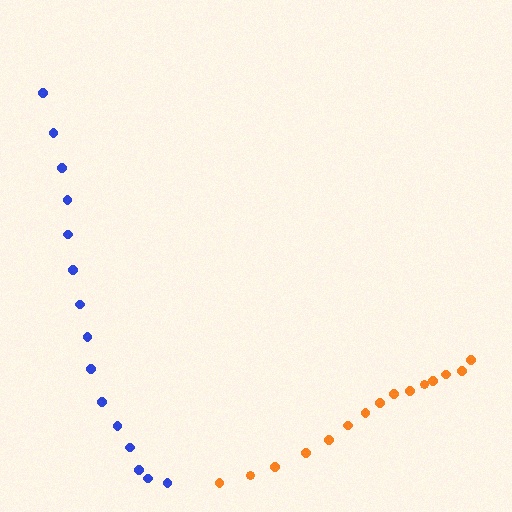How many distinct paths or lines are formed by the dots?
There are 2 distinct paths.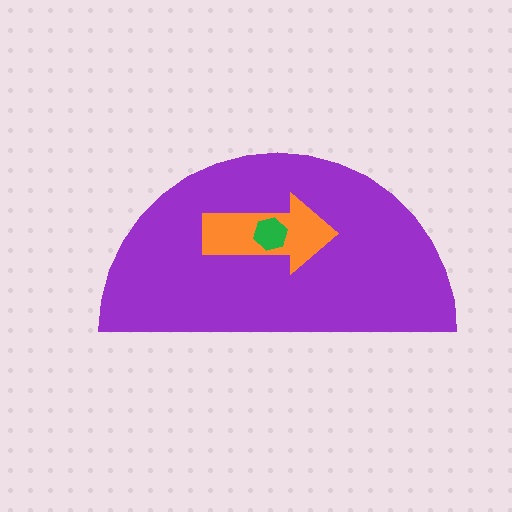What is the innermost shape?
The green hexagon.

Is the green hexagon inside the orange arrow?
Yes.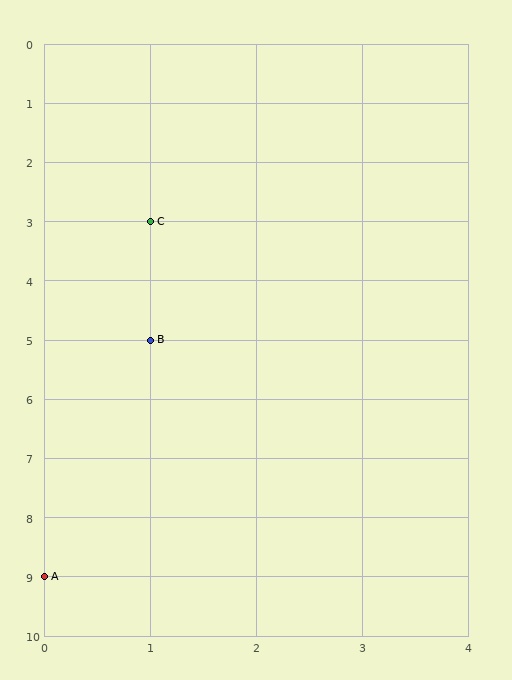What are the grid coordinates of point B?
Point B is at grid coordinates (1, 5).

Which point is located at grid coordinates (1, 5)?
Point B is at (1, 5).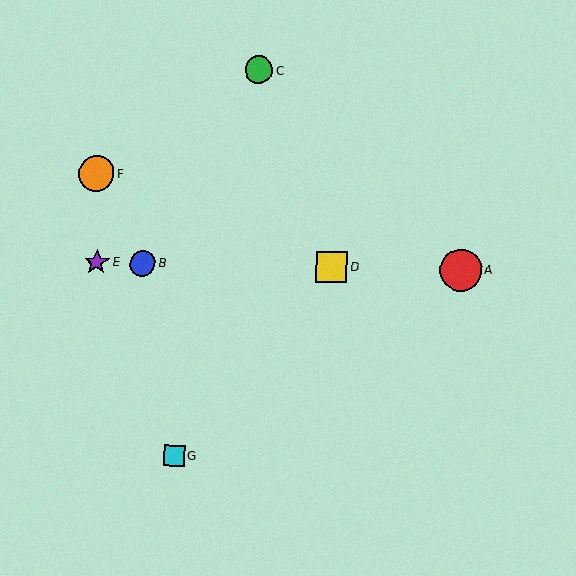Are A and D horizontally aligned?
Yes, both are at y≈270.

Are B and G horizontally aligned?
No, B is at y≈263 and G is at y≈456.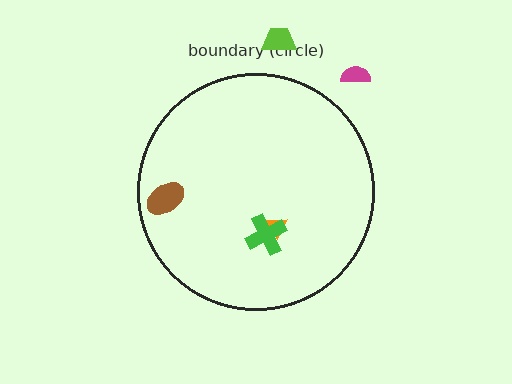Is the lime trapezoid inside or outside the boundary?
Outside.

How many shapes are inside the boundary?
3 inside, 2 outside.